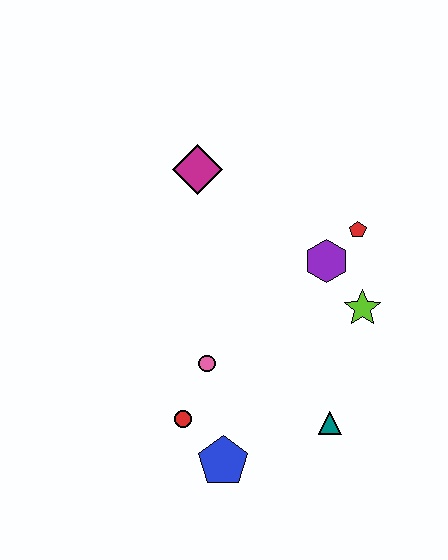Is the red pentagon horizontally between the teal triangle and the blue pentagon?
No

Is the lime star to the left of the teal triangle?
No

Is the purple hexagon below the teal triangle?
No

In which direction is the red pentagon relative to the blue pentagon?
The red pentagon is above the blue pentagon.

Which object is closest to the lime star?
The purple hexagon is closest to the lime star.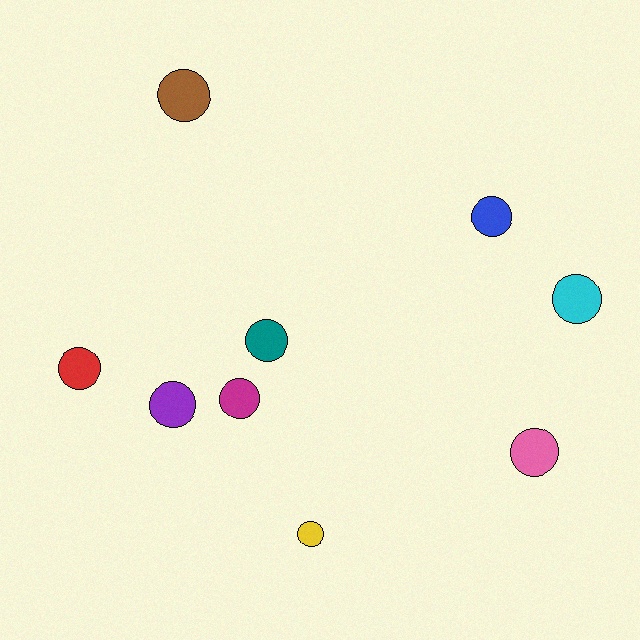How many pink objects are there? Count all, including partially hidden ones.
There is 1 pink object.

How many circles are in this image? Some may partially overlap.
There are 9 circles.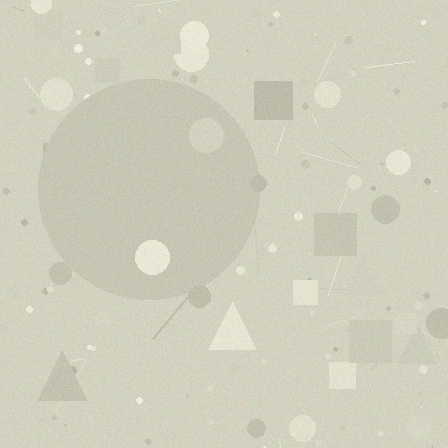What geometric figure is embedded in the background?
A circle is embedded in the background.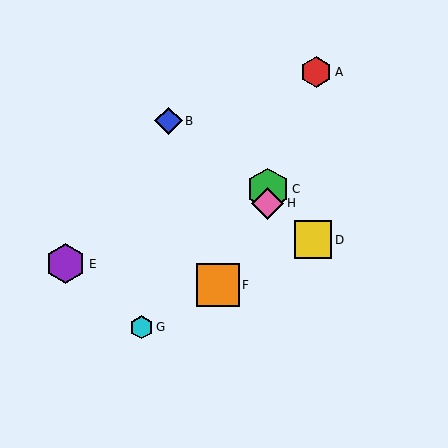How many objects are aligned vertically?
2 objects (C, H) are aligned vertically.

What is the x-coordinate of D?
Object D is at x≈313.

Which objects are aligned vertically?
Objects C, H are aligned vertically.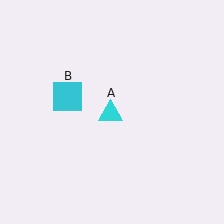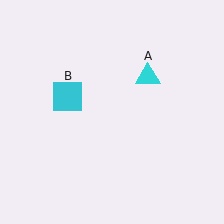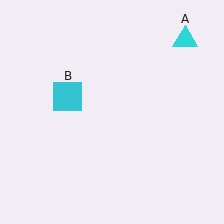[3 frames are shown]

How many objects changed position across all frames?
1 object changed position: cyan triangle (object A).